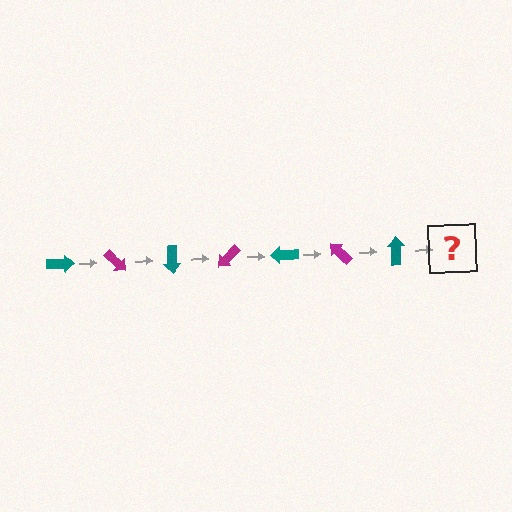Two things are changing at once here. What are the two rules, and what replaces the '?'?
The two rules are that it rotates 45 degrees each step and the color cycles through teal and magenta. The '?' should be a magenta arrow, rotated 315 degrees from the start.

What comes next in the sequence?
The next element should be a magenta arrow, rotated 315 degrees from the start.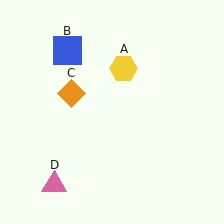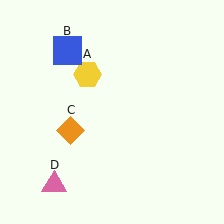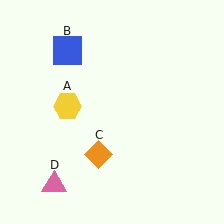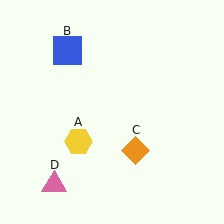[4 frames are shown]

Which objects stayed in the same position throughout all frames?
Blue square (object B) and pink triangle (object D) remained stationary.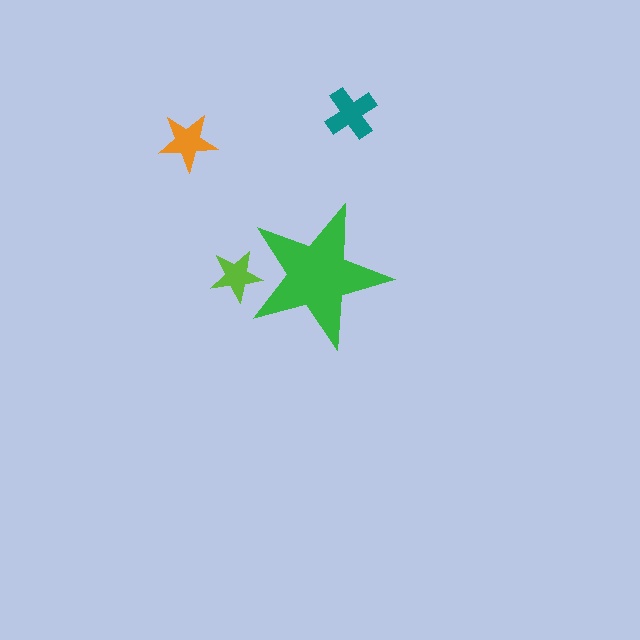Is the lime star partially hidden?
Yes, the lime star is partially hidden behind the green star.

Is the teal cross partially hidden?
No, the teal cross is fully visible.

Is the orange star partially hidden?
No, the orange star is fully visible.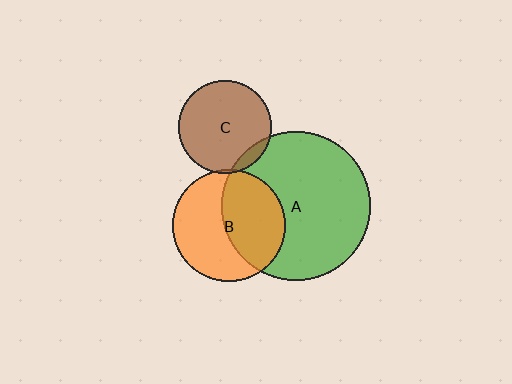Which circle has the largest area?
Circle A (green).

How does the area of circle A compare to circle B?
Approximately 1.8 times.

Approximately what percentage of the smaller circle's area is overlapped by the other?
Approximately 10%.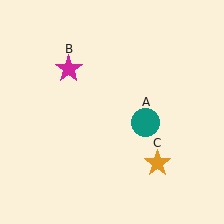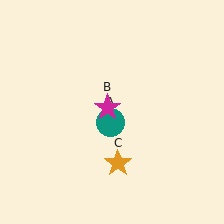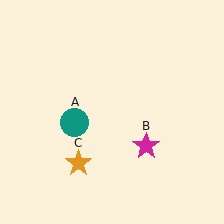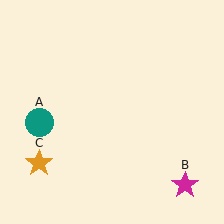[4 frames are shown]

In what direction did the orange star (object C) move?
The orange star (object C) moved left.